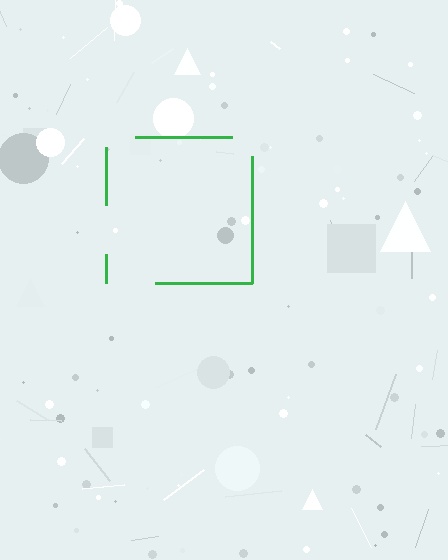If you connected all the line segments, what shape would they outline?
They would outline a square.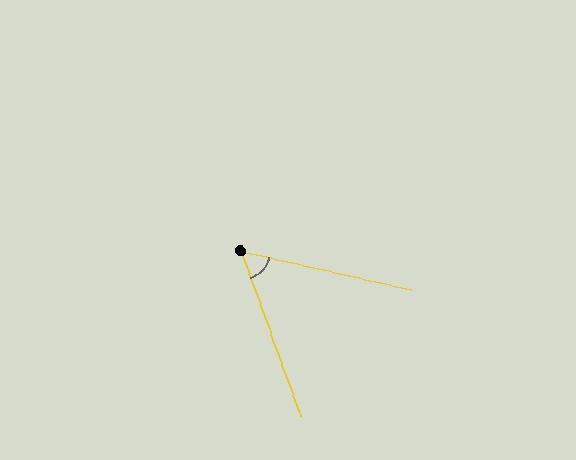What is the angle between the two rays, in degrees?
Approximately 58 degrees.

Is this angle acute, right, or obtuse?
It is acute.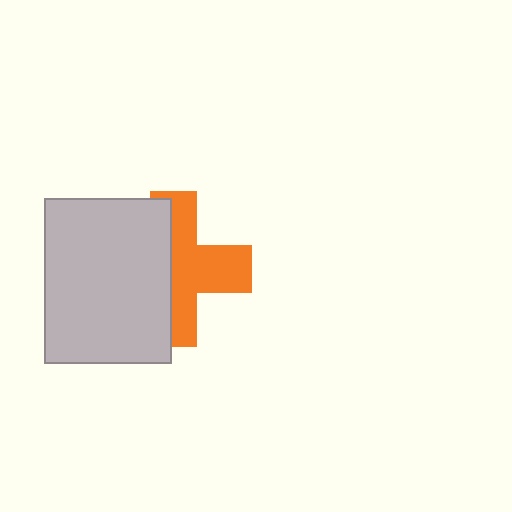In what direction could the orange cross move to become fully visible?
The orange cross could move right. That would shift it out from behind the light gray rectangle entirely.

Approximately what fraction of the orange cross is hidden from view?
Roughly 46% of the orange cross is hidden behind the light gray rectangle.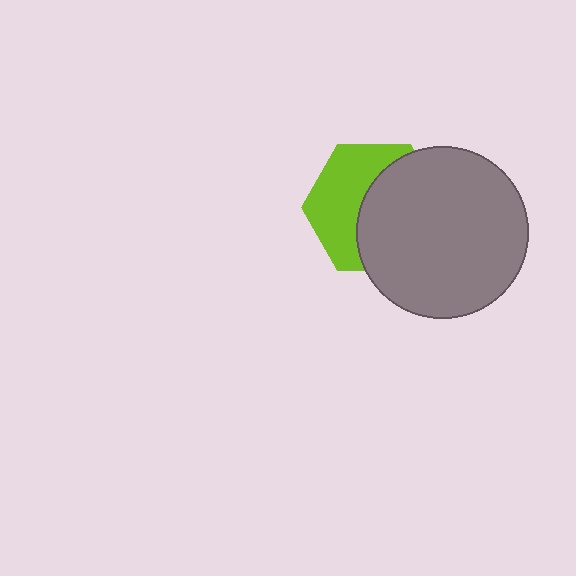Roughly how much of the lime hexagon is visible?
About half of it is visible (roughly 46%).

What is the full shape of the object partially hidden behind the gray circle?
The partially hidden object is a lime hexagon.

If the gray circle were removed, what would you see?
You would see the complete lime hexagon.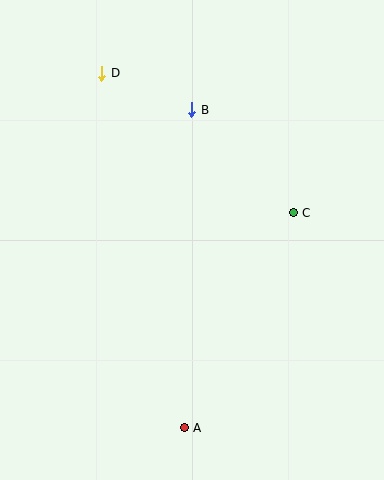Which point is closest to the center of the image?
Point C at (293, 213) is closest to the center.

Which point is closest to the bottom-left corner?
Point A is closest to the bottom-left corner.